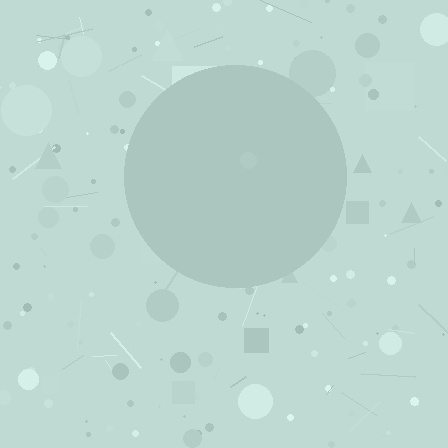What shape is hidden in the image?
A circle is hidden in the image.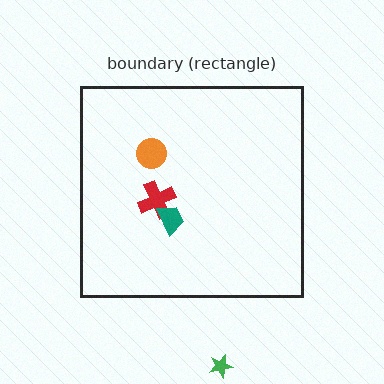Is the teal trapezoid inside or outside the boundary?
Inside.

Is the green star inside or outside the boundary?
Outside.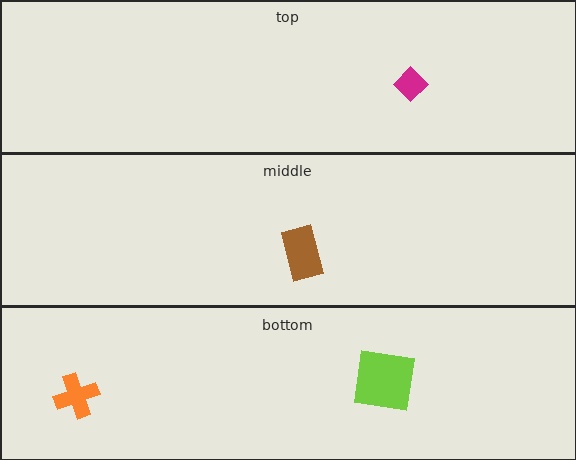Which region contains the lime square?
The bottom region.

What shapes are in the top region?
The magenta diamond.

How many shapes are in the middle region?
1.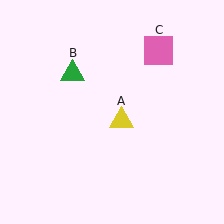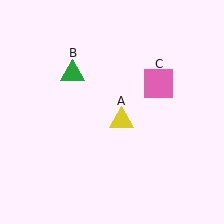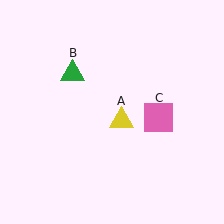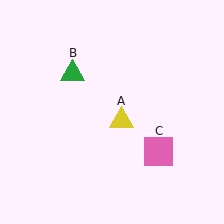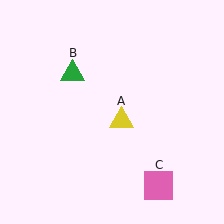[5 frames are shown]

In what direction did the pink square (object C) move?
The pink square (object C) moved down.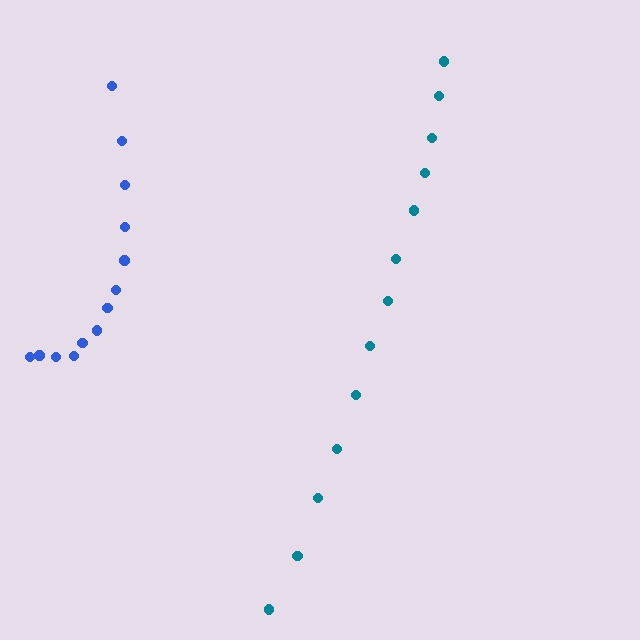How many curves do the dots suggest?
There are 2 distinct paths.